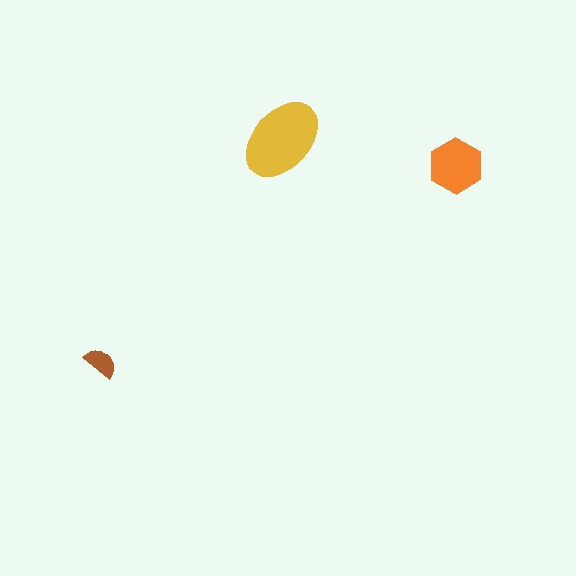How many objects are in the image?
There are 3 objects in the image.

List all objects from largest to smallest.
The yellow ellipse, the orange hexagon, the brown semicircle.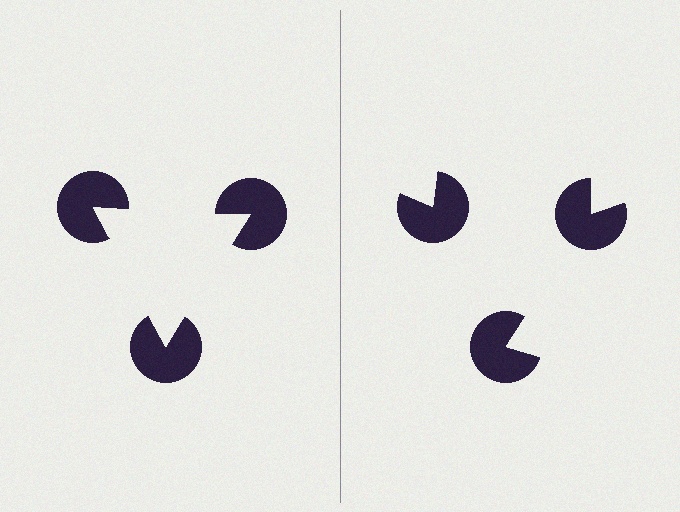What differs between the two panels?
The pac-man discs are positioned identically on both sides; only the wedge orientations differ. On the left they align to a triangle; on the right they are misaligned.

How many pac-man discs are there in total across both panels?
6 — 3 on each side.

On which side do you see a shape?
An illusory triangle appears on the left side. On the right side the wedge cuts are rotated, so no coherent shape forms.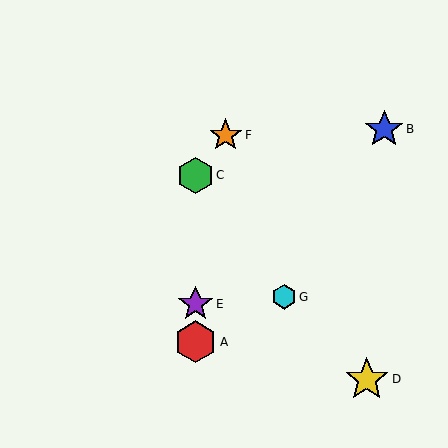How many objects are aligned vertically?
3 objects (A, C, E) are aligned vertically.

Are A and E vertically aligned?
Yes, both are at x≈195.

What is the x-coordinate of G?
Object G is at x≈284.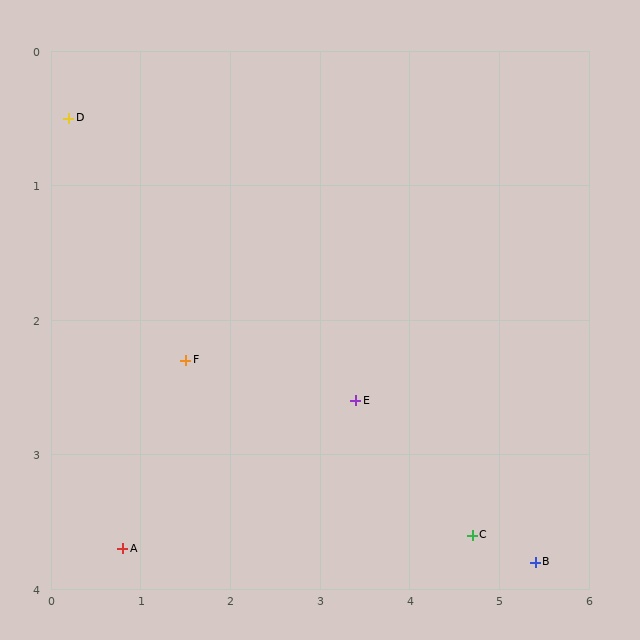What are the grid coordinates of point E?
Point E is at approximately (3.4, 2.6).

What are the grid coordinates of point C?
Point C is at approximately (4.7, 3.6).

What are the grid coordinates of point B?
Point B is at approximately (5.4, 3.8).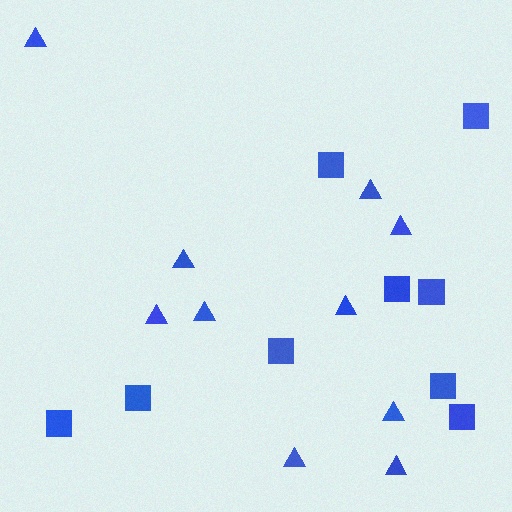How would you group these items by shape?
There are 2 groups: one group of squares (9) and one group of triangles (10).